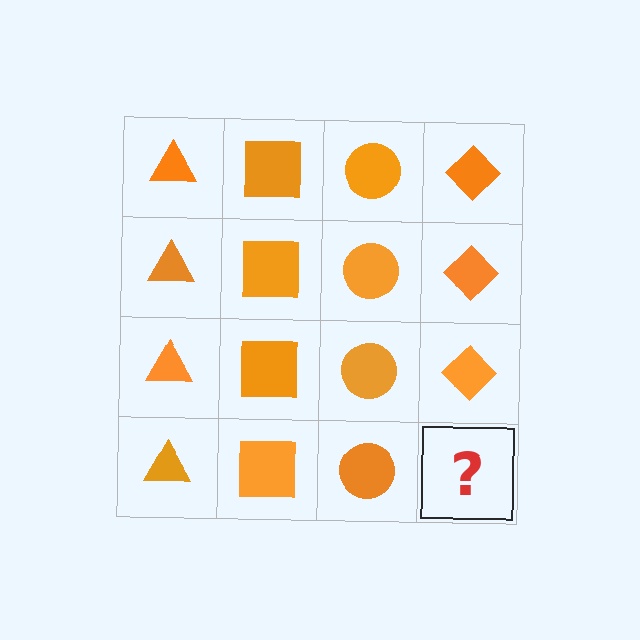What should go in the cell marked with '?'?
The missing cell should contain an orange diamond.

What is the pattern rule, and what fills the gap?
The rule is that each column has a consistent shape. The gap should be filled with an orange diamond.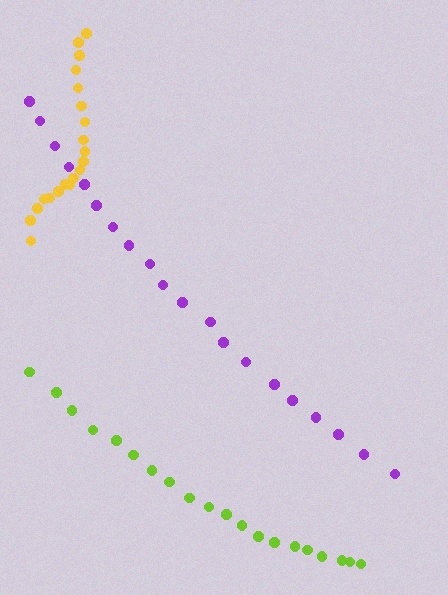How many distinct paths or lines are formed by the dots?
There are 3 distinct paths.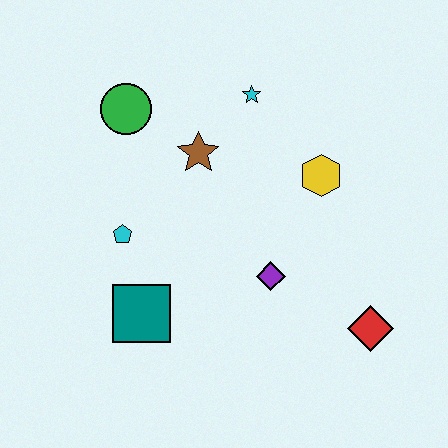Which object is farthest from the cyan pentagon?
The red diamond is farthest from the cyan pentagon.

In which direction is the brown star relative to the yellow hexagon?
The brown star is to the left of the yellow hexagon.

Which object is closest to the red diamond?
The purple diamond is closest to the red diamond.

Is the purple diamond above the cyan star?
No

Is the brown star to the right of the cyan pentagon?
Yes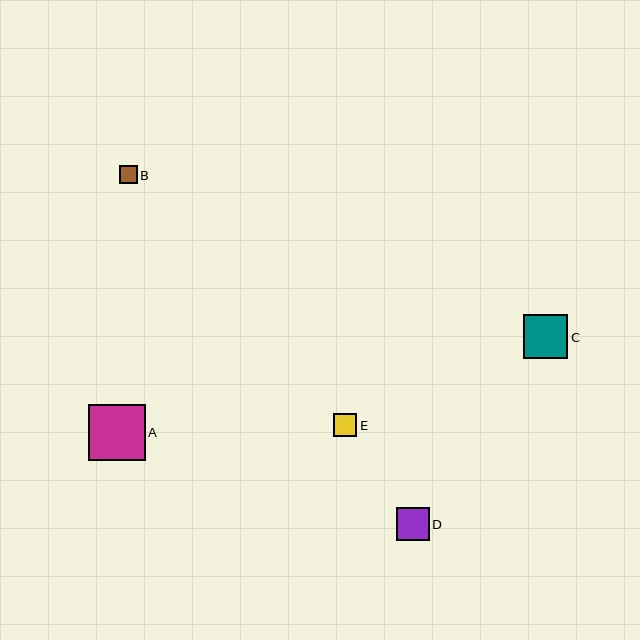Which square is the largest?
Square A is the largest with a size of approximately 56 pixels.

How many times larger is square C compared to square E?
Square C is approximately 1.9 times the size of square E.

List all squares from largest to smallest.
From largest to smallest: A, C, D, E, B.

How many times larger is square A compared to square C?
Square A is approximately 1.3 times the size of square C.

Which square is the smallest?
Square B is the smallest with a size of approximately 18 pixels.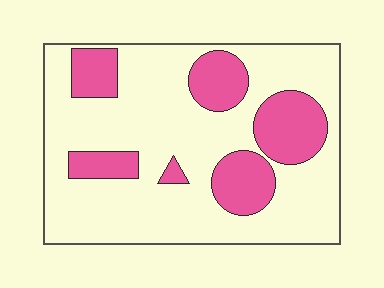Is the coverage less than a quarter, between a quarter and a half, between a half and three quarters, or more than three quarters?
Between a quarter and a half.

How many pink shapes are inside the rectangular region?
6.